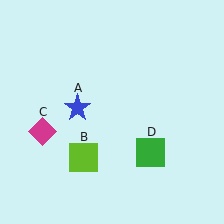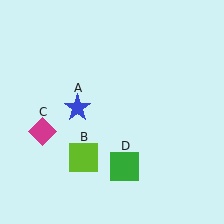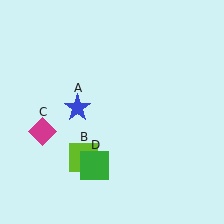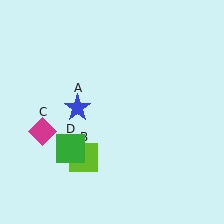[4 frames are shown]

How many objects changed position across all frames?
1 object changed position: green square (object D).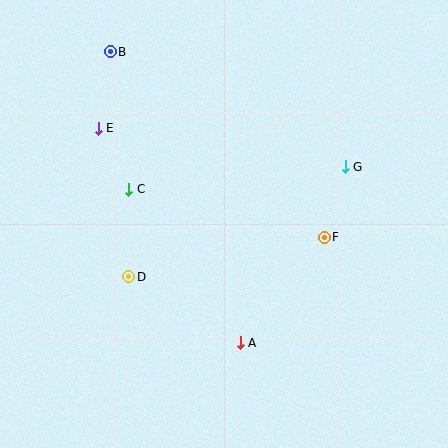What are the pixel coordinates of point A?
Point A is at (240, 343).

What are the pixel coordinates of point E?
Point E is at (98, 128).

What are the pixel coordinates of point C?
Point C is at (129, 189).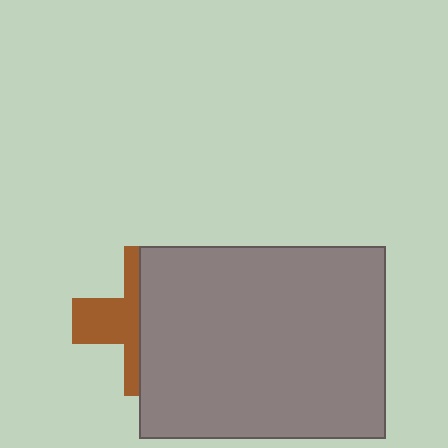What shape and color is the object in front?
The object in front is a gray rectangle.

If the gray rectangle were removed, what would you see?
You would see the complete brown cross.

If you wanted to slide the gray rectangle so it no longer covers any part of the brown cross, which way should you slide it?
Slide it right — that is the most direct way to separate the two shapes.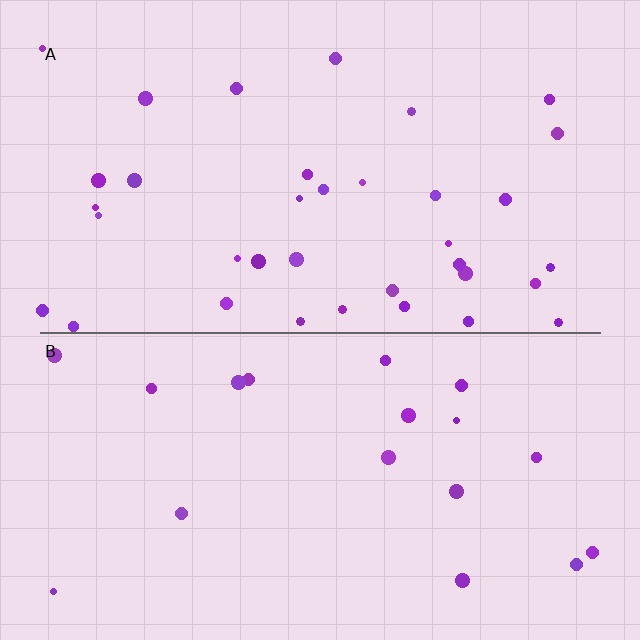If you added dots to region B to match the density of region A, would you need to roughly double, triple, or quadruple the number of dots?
Approximately double.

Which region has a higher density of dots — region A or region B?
A (the top).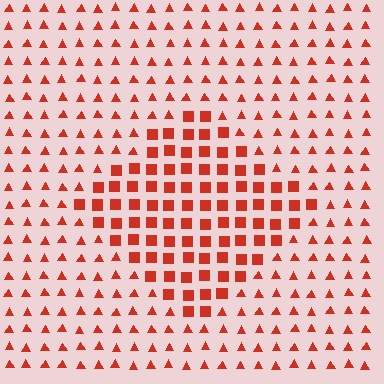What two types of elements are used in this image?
The image uses squares inside the diamond region and triangles outside it.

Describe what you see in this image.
The image is filled with small red elements arranged in a uniform grid. A diamond-shaped region contains squares, while the surrounding area contains triangles. The boundary is defined purely by the change in element shape.